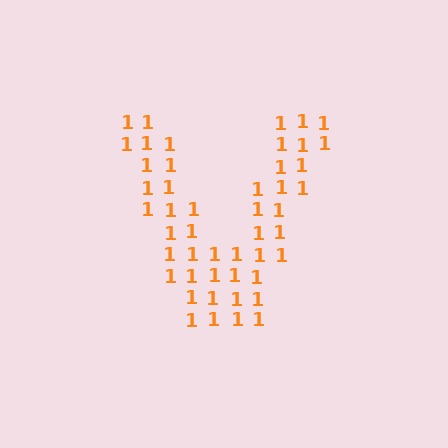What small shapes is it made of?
It is made of small digit 1's.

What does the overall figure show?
The overall figure shows the letter V.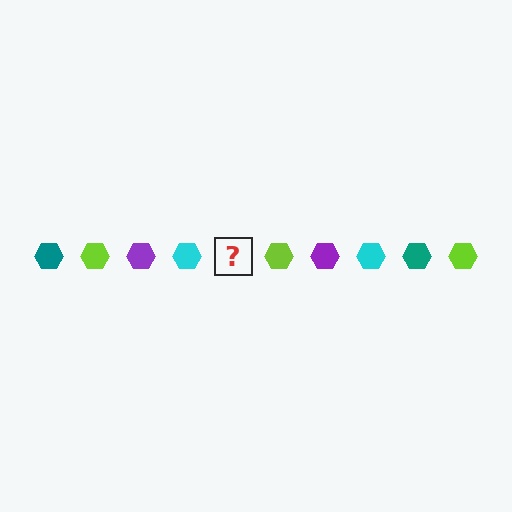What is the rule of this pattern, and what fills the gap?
The rule is that the pattern cycles through teal, lime, purple, cyan hexagons. The gap should be filled with a teal hexagon.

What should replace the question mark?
The question mark should be replaced with a teal hexagon.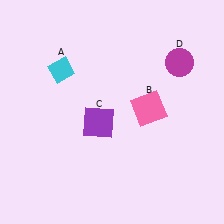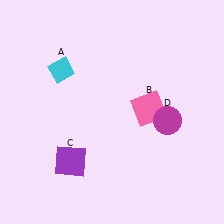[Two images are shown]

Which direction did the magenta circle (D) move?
The magenta circle (D) moved down.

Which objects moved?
The objects that moved are: the purple square (C), the magenta circle (D).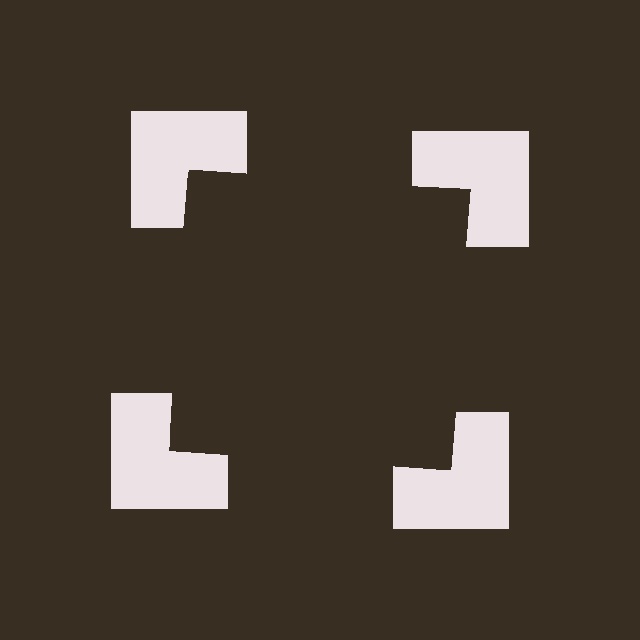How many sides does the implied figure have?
4 sides.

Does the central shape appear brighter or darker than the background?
It typically appears slightly darker than the background, even though no actual brightness change is drawn.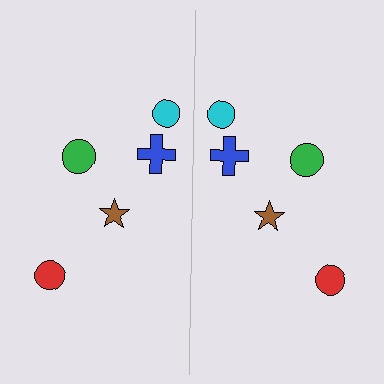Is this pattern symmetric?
Yes, this pattern has bilateral (reflection) symmetry.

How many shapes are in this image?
There are 10 shapes in this image.